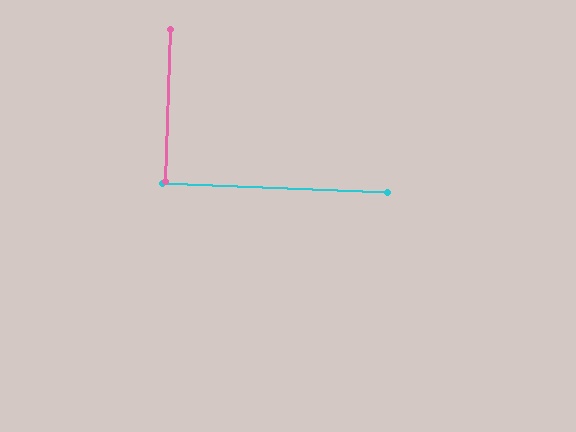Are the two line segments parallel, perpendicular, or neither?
Perpendicular — they meet at approximately 90°.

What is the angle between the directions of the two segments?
Approximately 90 degrees.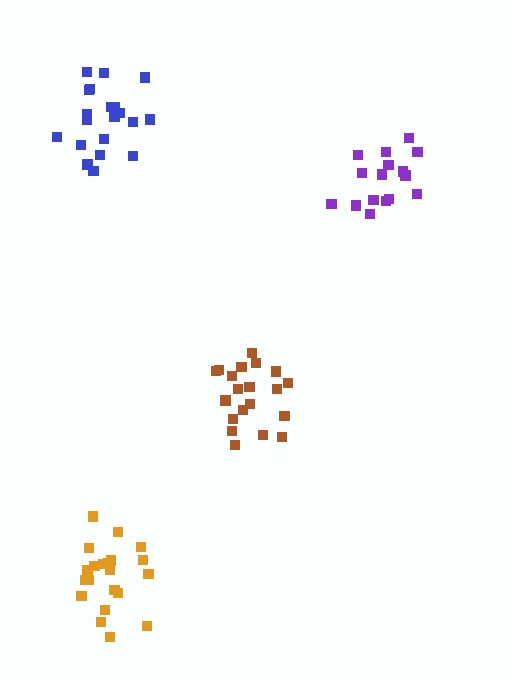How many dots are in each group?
Group 1: 20 dots, Group 2: 16 dots, Group 3: 20 dots, Group 4: 21 dots (77 total).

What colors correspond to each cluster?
The clusters are colored: blue, purple, brown, orange.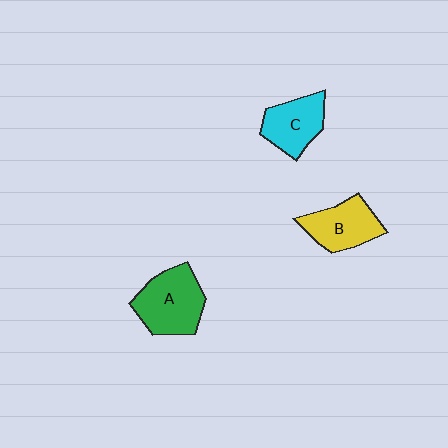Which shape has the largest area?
Shape A (green).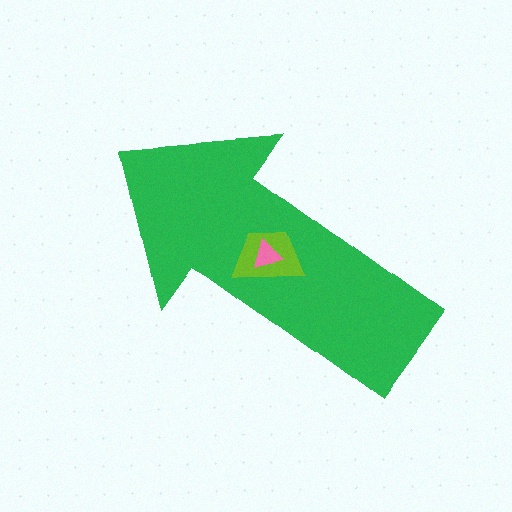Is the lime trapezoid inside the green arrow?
Yes.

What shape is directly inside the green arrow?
The lime trapezoid.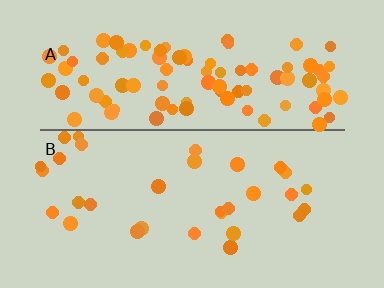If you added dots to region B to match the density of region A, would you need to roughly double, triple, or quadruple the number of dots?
Approximately triple.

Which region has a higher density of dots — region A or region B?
A (the top).